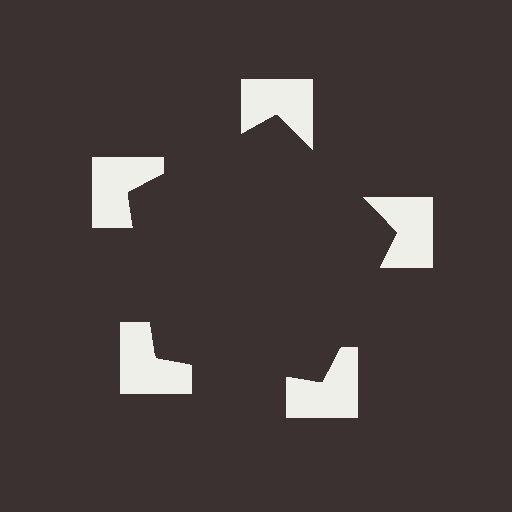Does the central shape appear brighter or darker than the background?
It typically appears slightly darker than the background, even though no actual brightness change is drawn.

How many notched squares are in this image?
There are 5 — one at each vertex of the illusory pentagon.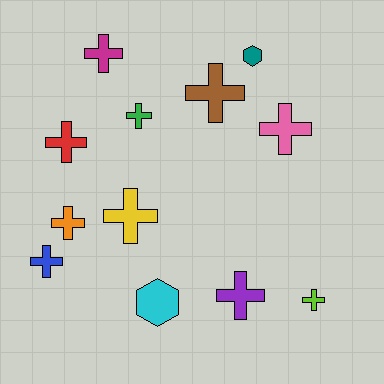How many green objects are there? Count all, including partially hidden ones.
There is 1 green object.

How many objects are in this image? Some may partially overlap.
There are 12 objects.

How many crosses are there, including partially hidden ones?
There are 10 crosses.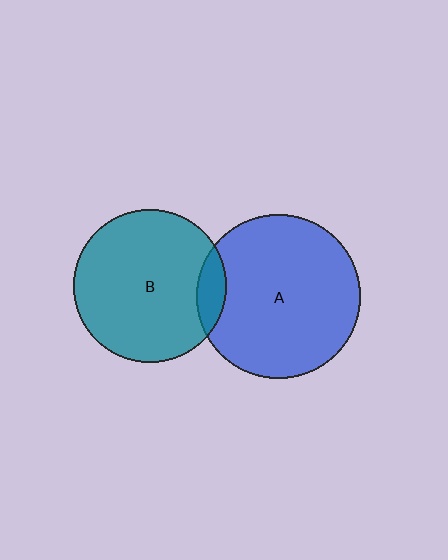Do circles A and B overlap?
Yes.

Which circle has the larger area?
Circle A (blue).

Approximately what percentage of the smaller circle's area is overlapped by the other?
Approximately 10%.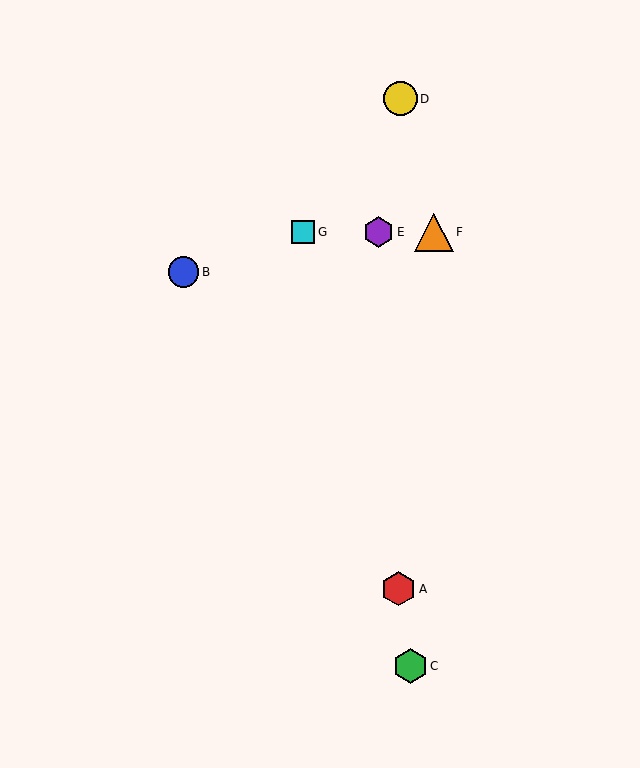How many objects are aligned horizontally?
3 objects (E, F, G) are aligned horizontally.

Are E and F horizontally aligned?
Yes, both are at y≈232.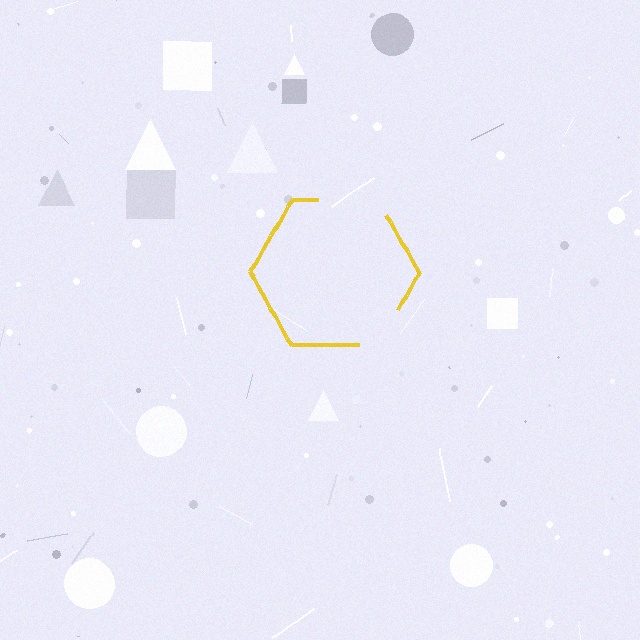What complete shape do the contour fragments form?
The contour fragments form a hexagon.